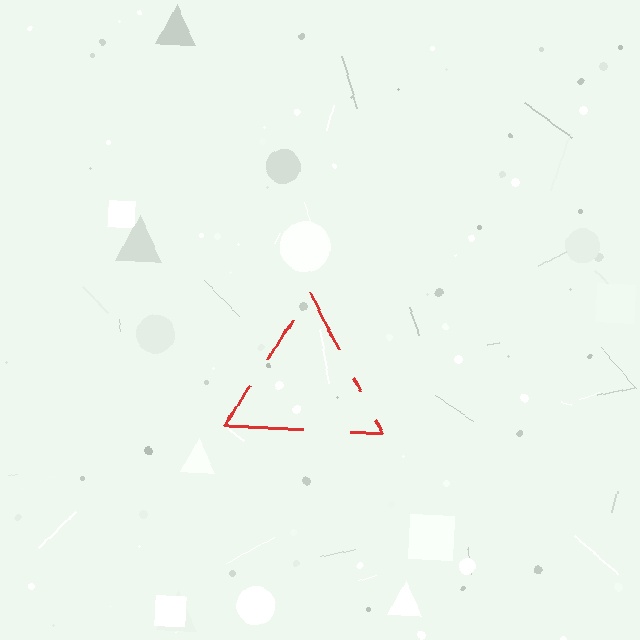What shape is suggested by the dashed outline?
The dashed outline suggests a triangle.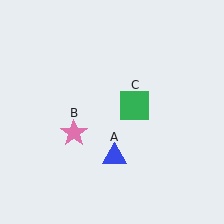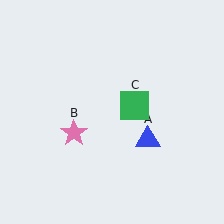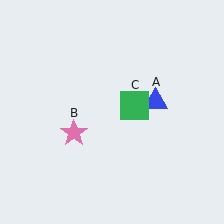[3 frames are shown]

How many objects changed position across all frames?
1 object changed position: blue triangle (object A).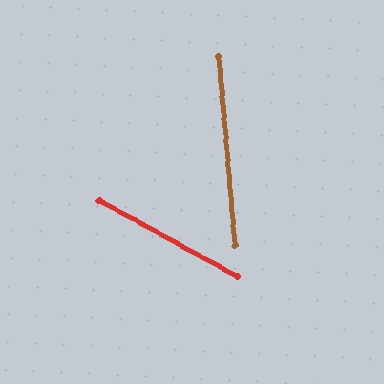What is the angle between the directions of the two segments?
Approximately 56 degrees.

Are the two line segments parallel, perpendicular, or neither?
Neither parallel nor perpendicular — they differ by about 56°.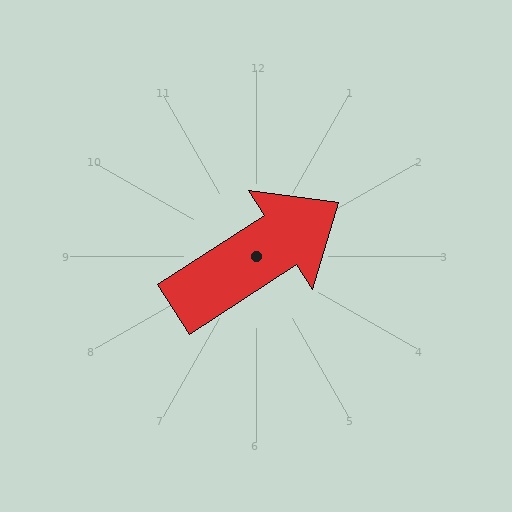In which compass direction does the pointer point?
Northeast.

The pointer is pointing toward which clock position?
Roughly 2 o'clock.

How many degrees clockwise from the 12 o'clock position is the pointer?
Approximately 57 degrees.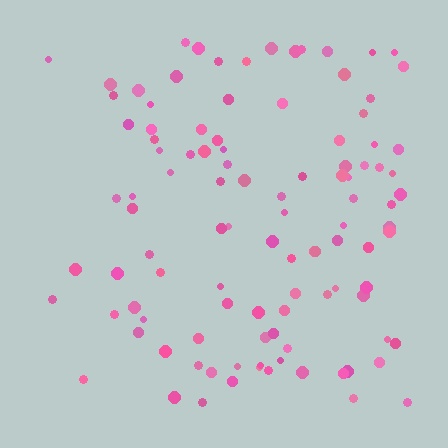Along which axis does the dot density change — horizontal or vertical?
Horizontal.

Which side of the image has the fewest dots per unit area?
The left.